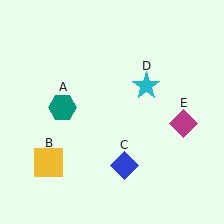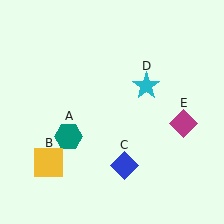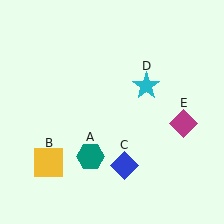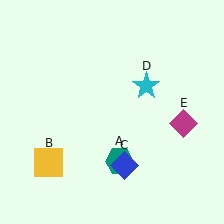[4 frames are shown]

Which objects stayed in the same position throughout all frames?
Yellow square (object B) and blue diamond (object C) and cyan star (object D) and magenta diamond (object E) remained stationary.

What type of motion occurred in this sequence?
The teal hexagon (object A) rotated counterclockwise around the center of the scene.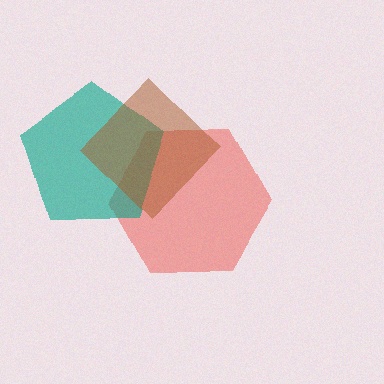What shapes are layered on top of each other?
The layered shapes are: a red hexagon, a teal pentagon, a brown diamond.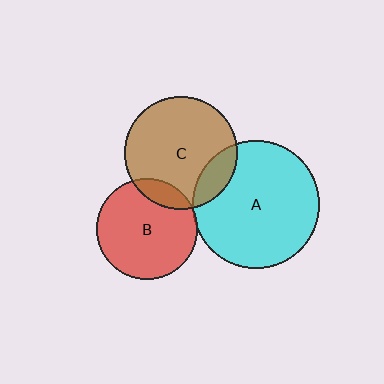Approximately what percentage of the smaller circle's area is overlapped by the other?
Approximately 5%.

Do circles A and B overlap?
Yes.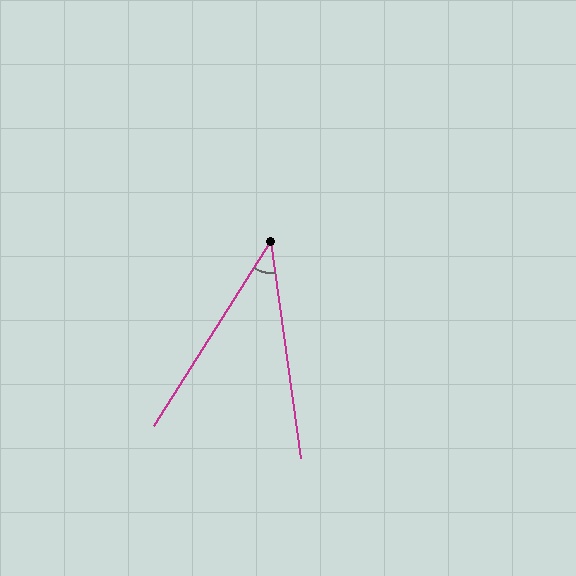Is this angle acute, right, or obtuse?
It is acute.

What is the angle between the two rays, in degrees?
Approximately 40 degrees.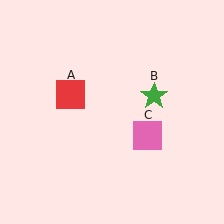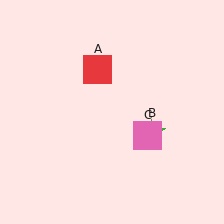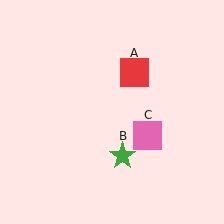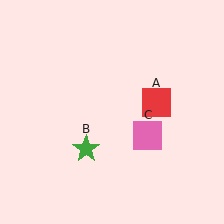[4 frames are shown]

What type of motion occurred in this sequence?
The red square (object A), green star (object B) rotated clockwise around the center of the scene.